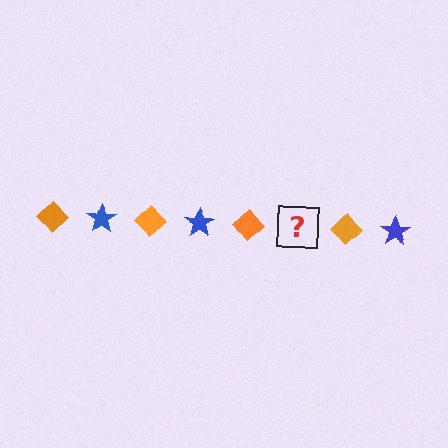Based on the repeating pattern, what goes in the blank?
The blank should be a blue star.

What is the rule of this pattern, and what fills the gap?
The rule is that the pattern alternates between orange diamond and blue star. The gap should be filled with a blue star.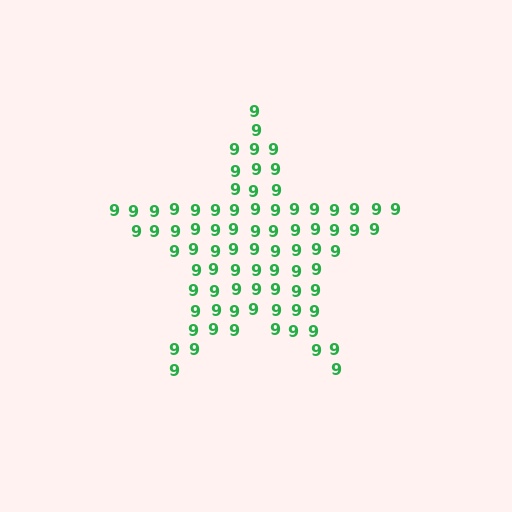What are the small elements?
The small elements are digit 9's.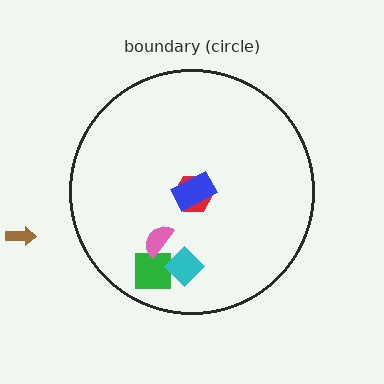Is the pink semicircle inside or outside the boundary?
Inside.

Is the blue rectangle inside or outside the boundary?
Inside.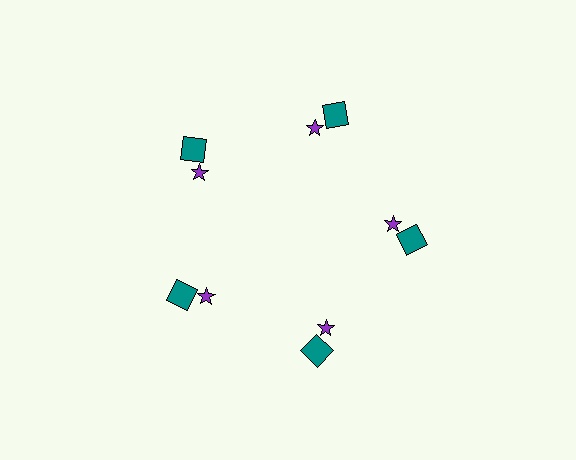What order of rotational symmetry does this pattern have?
This pattern has 5-fold rotational symmetry.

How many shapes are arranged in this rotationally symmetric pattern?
There are 10 shapes, arranged in 5 groups of 2.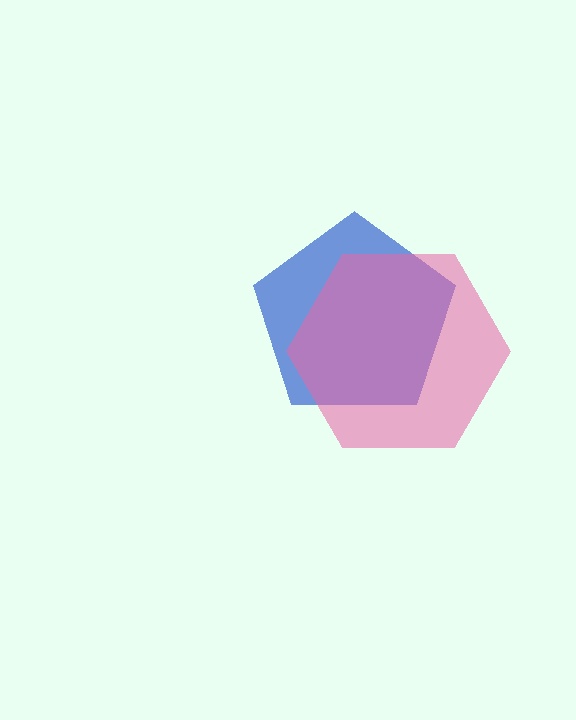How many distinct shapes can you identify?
There are 2 distinct shapes: a blue pentagon, a pink hexagon.